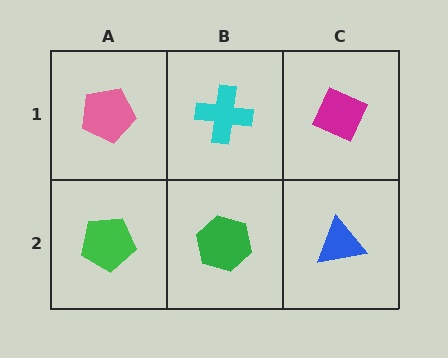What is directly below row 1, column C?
A blue triangle.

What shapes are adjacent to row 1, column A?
A green pentagon (row 2, column A), a cyan cross (row 1, column B).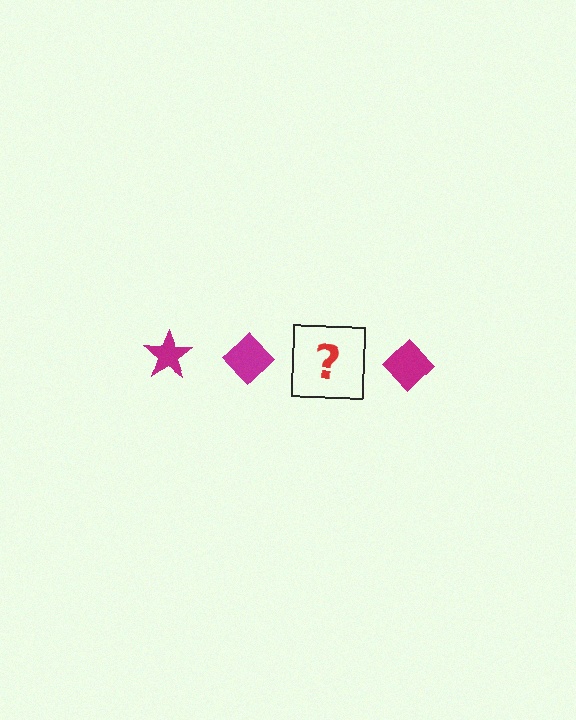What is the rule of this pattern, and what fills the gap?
The rule is that the pattern cycles through star, diamond shapes in magenta. The gap should be filled with a magenta star.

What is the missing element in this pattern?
The missing element is a magenta star.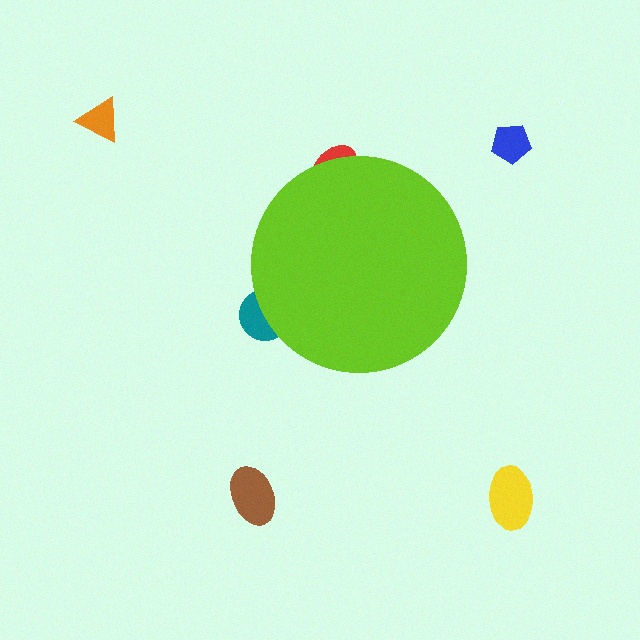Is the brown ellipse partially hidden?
No, the brown ellipse is fully visible.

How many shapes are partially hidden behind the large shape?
2 shapes are partially hidden.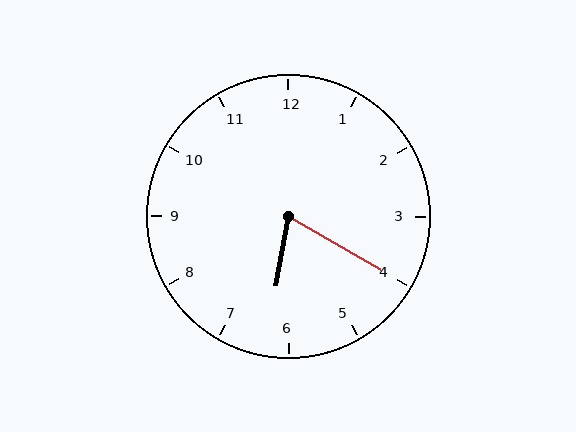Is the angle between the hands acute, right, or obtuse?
It is acute.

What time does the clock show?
6:20.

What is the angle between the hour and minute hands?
Approximately 70 degrees.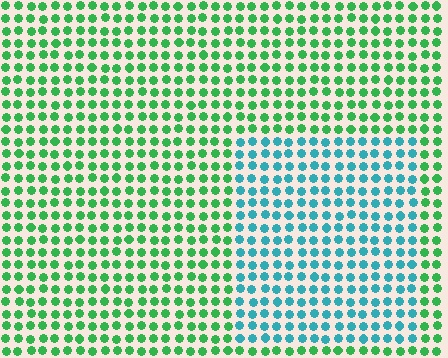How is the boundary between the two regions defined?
The boundary is defined purely by a slight shift in hue (about 52 degrees). Spacing, size, and orientation are identical on both sides.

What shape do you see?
I see a rectangle.